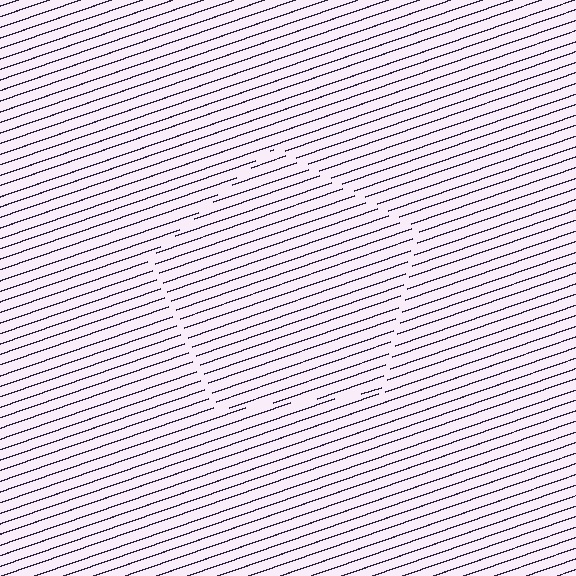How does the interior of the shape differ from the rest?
The interior of the shape contains the same grating, shifted by half a period — the contour is defined by the phase discontinuity where line-ends from the inner and outer gratings abut.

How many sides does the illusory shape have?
5 sides — the line-ends trace a pentagon.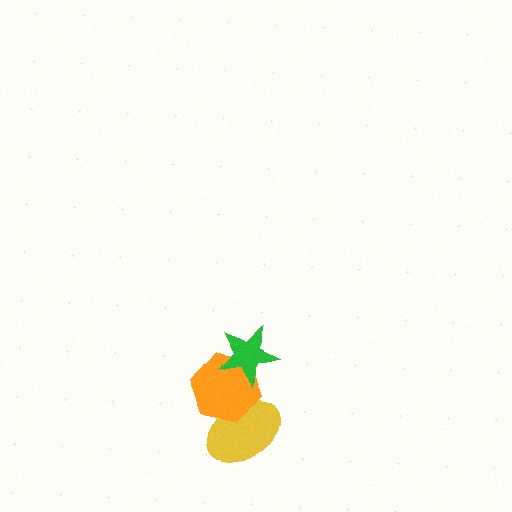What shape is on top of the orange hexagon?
The green star is on top of the orange hexagon.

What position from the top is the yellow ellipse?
The yellow ellipse is 3rd from the top.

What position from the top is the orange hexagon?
The orange hexagon is 2nd from the top.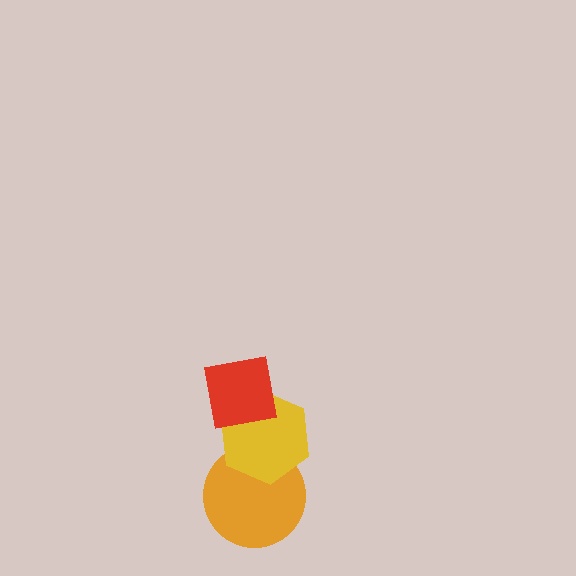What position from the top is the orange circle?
The orange circle is 3rd from the top.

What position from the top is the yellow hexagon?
The yellow hexagon is 2nd from the top.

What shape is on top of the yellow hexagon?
The red square is on top of the yellow hexagon.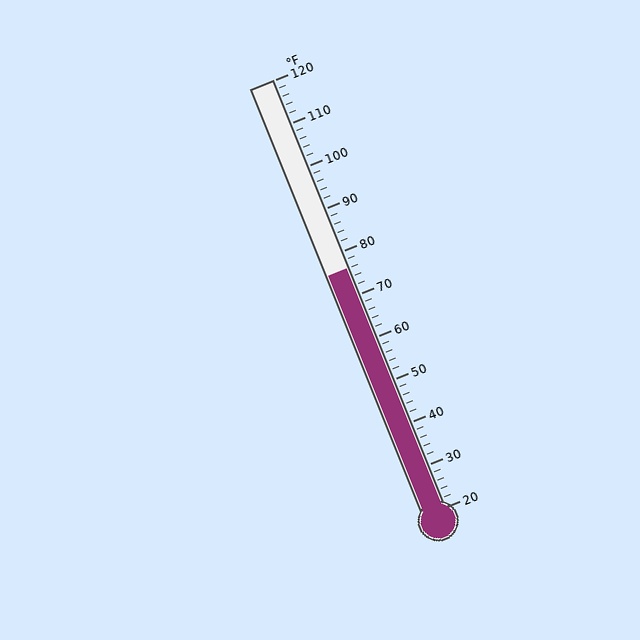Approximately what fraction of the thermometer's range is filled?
The thermometer is filled to approximately 55% of its range.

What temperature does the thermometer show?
The thermometer shows approximately 76°F.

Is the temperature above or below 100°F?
The temperature is below 100°F.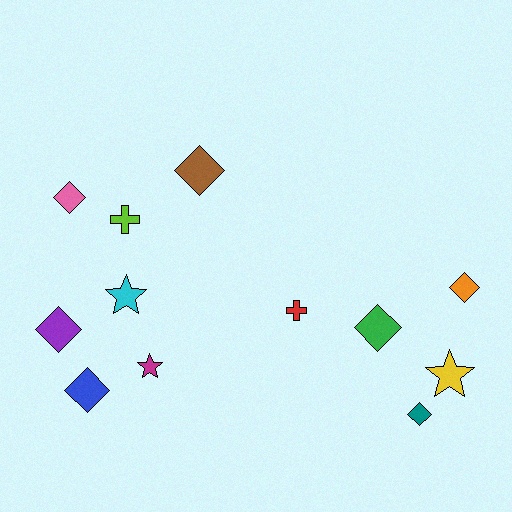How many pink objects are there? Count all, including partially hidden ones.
There is 1 pink object.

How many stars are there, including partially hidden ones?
There are 3 stars.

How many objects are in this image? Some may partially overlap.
There are 12 objects.